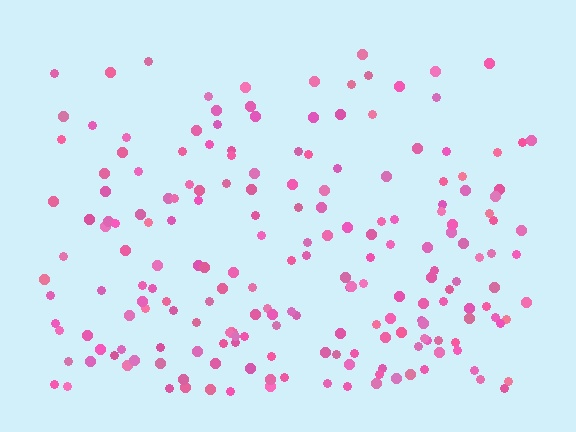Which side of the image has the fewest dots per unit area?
The top.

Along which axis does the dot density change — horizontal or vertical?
Vertical.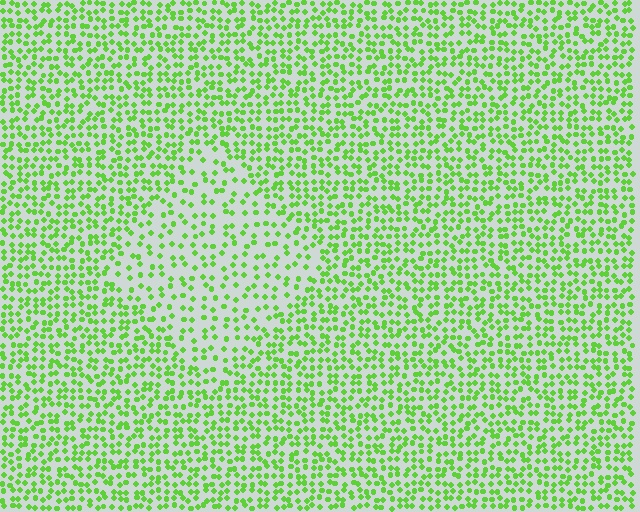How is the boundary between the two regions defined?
The boundary is defined by a change in element density (approximately 1.8x ratio). All elements are the same color, size, and shape.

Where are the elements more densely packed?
The elements are more densely packed outside the diamond boundary.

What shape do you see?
I see a diamond.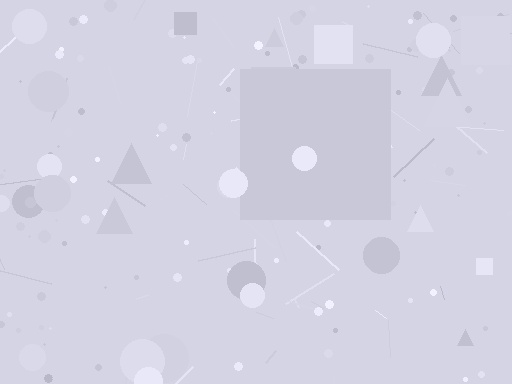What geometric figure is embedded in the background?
A square is embedded in the background.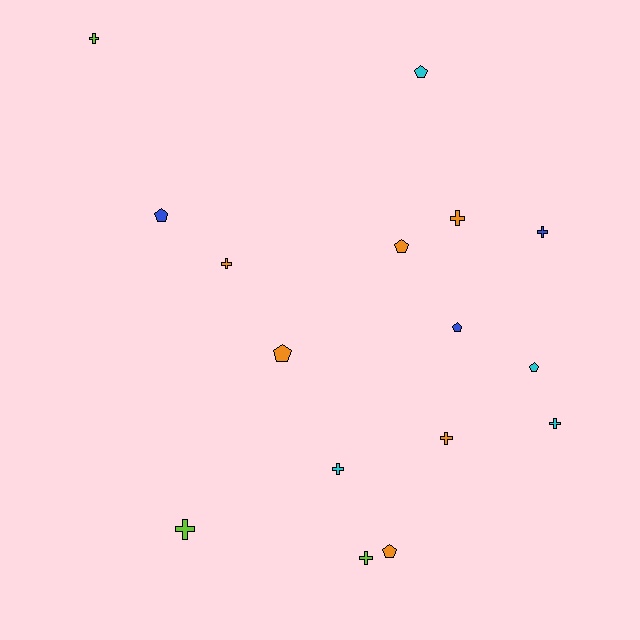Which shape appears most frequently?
Cross, with 9 objects.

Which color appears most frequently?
Orange, with 6 objects.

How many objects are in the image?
There are 16 objects.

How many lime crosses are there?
There are 3 lime crosses.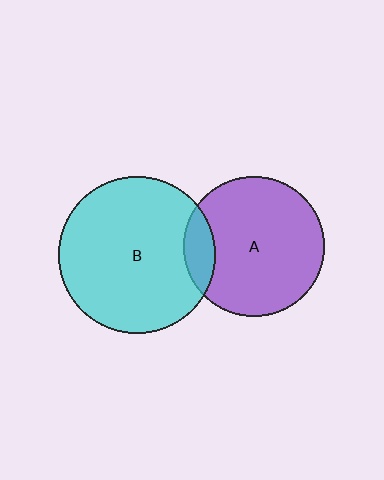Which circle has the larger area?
Circle B (cyan).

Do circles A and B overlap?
Yes.